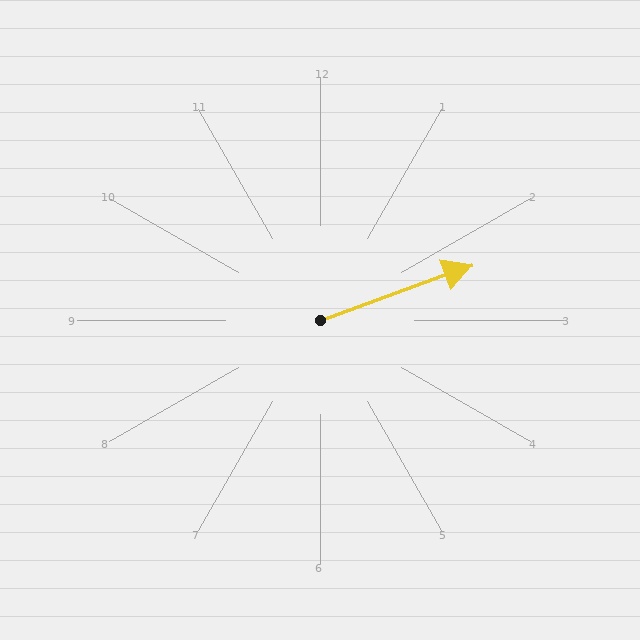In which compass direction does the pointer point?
East.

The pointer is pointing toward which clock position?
Roughly 2 o'clock.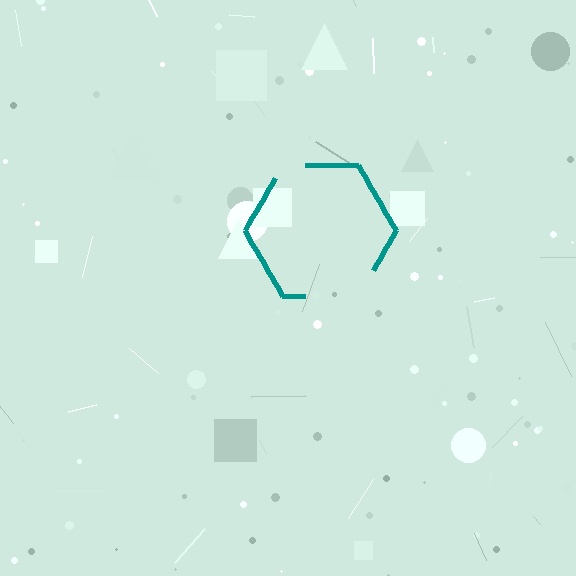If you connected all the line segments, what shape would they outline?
They would outline a hexagon.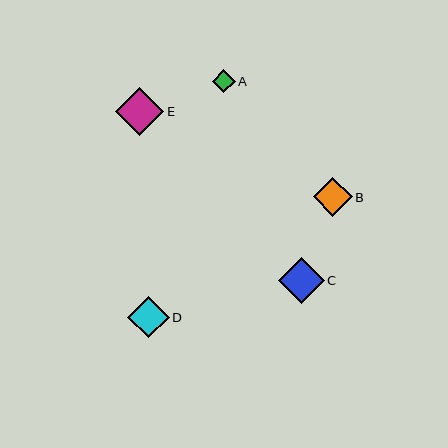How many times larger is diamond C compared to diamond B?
Diamond C is approximately 1.2 times the size of diamond B.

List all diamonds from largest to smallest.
From largest to smallest: E, C, D, B, A.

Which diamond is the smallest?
Diamond A is the smallest with a size of approximately 23 pixels.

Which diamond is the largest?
Diamond E is the largest with a size of approximately 48 pixels.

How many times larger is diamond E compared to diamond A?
Diamond E is approximately 2.1 times the size of diamond A.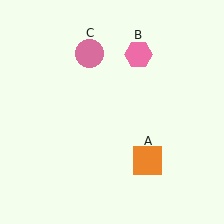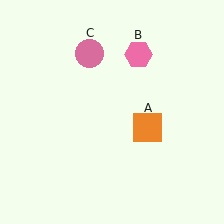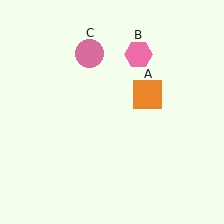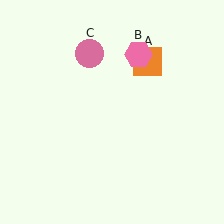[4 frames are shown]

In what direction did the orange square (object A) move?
The orange square (object A) moved up.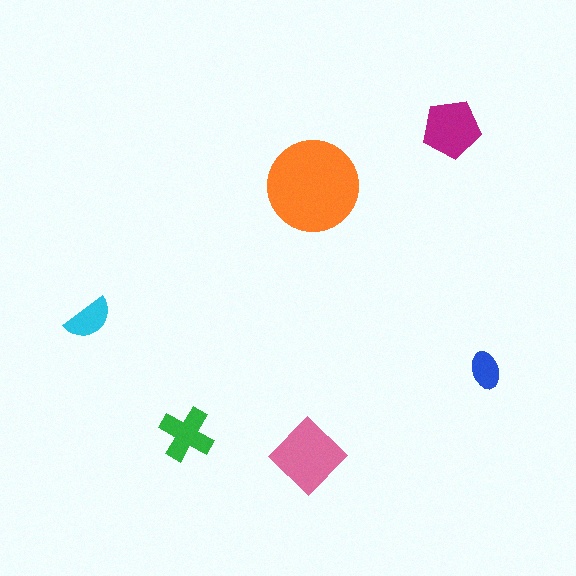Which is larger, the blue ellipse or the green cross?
The green cross.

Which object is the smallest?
The blue ellipse.